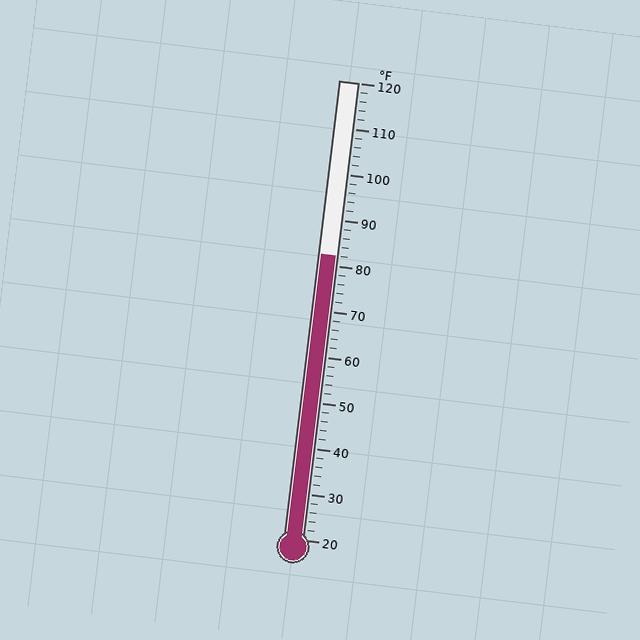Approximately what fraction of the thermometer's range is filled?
The thermometer is filled to approximately 60% of its range.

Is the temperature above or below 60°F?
The temperature is above 60°F.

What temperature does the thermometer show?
The thermometer shows approximately 82°F.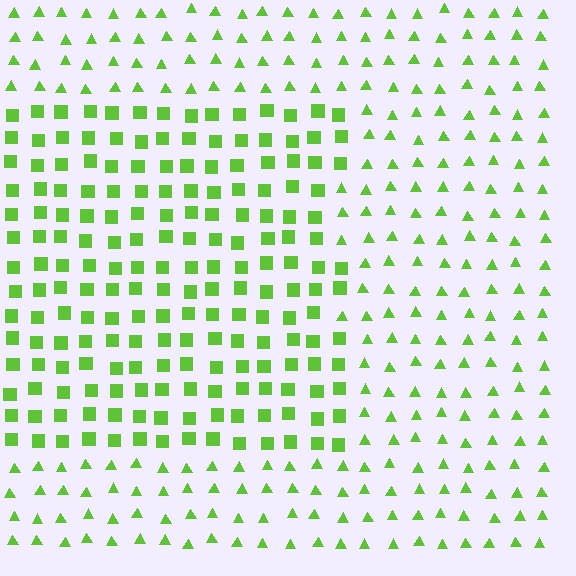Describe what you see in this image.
The image is filled with small lime elements arranged in a uniform grid. A rectangle-shaped region contains squares, while the surrounding area contains triangles. The boundary is defined purely by the change in element shape.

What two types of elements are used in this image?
The image uses squares inside the rectangle region and triangles outside it.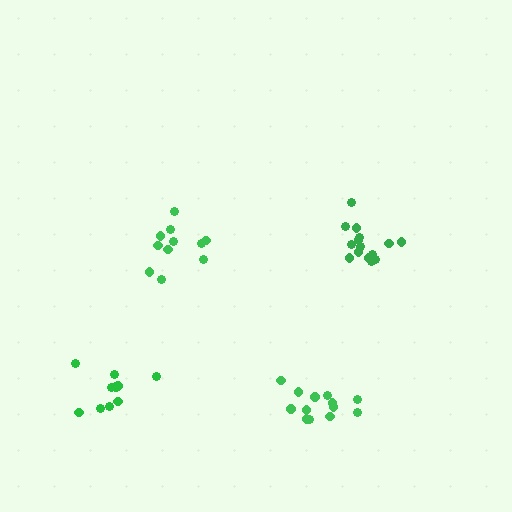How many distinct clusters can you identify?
There are 4 distinct clusters.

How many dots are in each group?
Group 1: 11 dots, Group 2: 15 dots, Group 3: 13 dots, Group 4: 10 dots (49 total).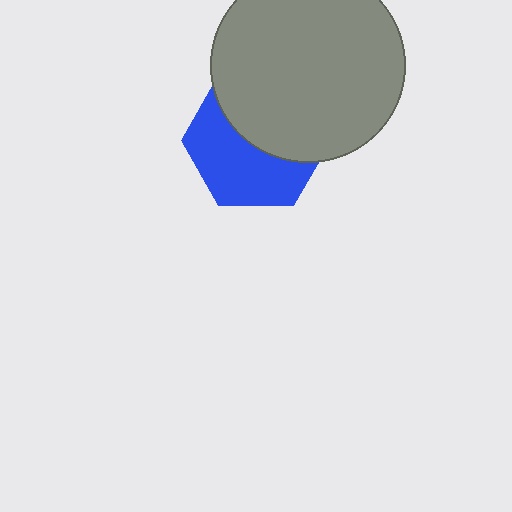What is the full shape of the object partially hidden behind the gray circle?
The partially hidden object is a blue hexagon.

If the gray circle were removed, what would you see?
You would see the complete blue hexagon.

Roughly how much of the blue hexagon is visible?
About half of it is visible (roughly 51%).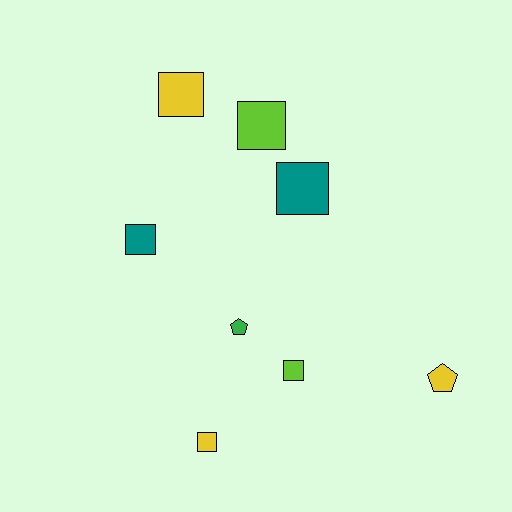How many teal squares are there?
There are 2 teal squares.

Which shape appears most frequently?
Square, with 6 objects.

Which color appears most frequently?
Yellow, with 3 objects.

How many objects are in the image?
There are 8 objects.